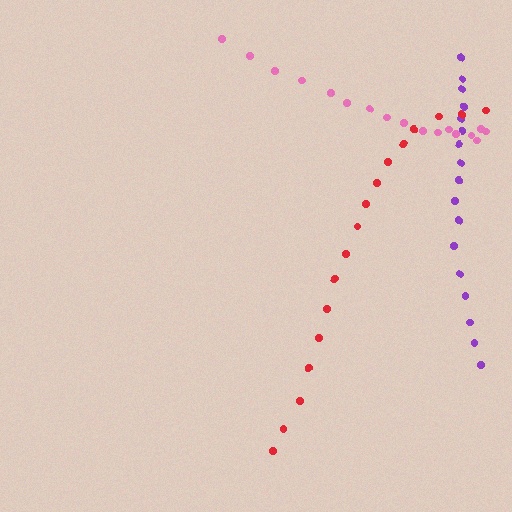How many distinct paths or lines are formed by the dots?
There are 3 distinct paths.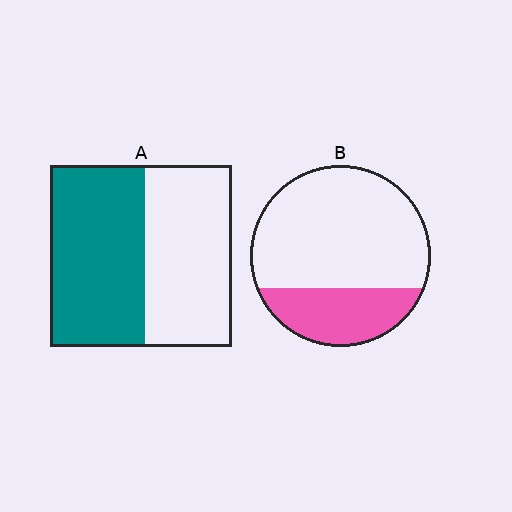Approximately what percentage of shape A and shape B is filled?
A is approximately 50% and B is approximately 30%.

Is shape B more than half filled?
No.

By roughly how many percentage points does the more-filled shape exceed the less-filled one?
By roughly 25 percentage points (A over B).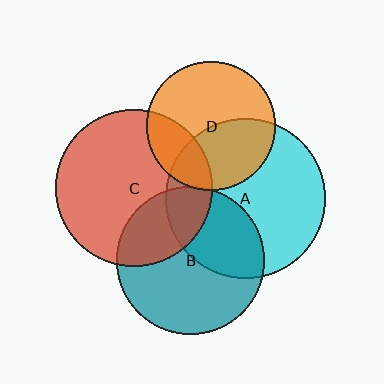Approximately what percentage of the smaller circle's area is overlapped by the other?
Approximately 25%.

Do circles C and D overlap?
Yes.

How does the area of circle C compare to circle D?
Approximately 1.5 times.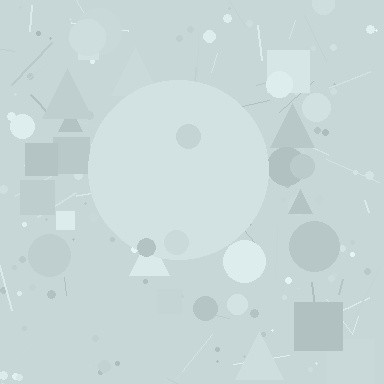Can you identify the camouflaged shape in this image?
The camouflaged shape is a circle.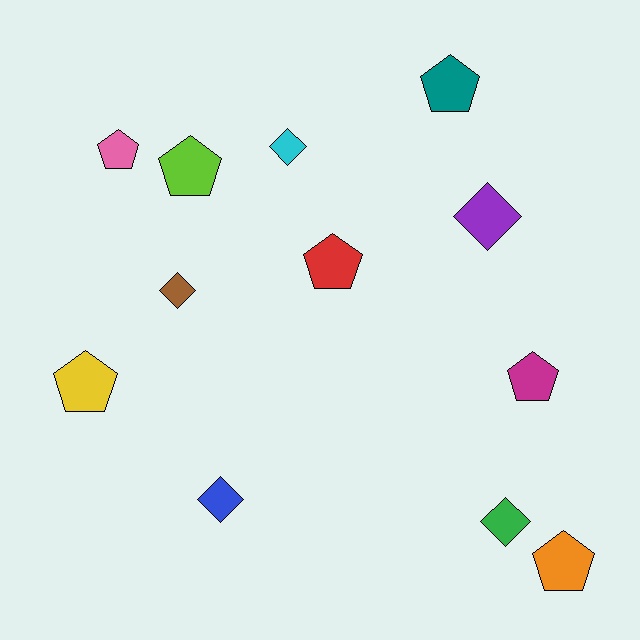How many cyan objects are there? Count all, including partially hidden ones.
There is 1 cyan object.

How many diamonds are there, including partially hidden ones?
There are 5 diamonds.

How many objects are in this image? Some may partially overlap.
There are 12 objects.